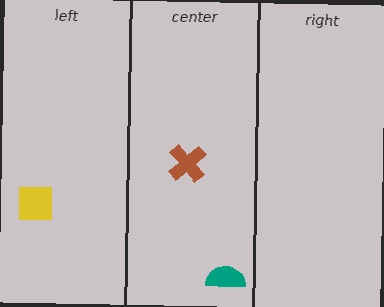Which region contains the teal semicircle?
The center region.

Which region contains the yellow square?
The left region.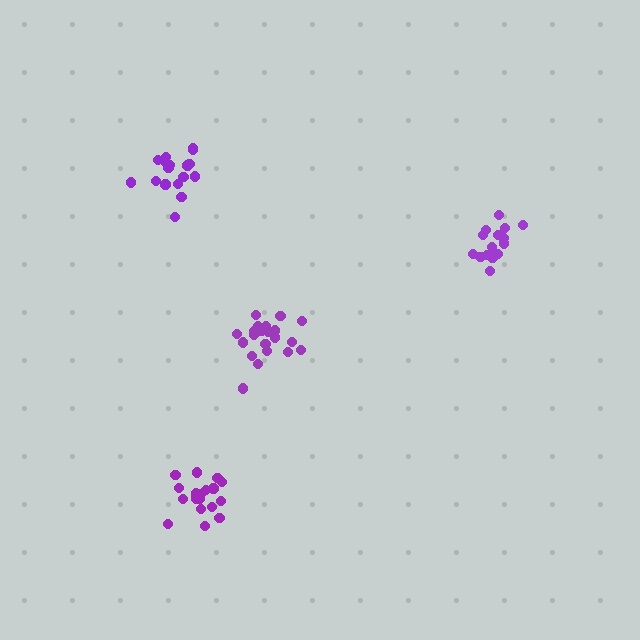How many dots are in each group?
Group 1: 21 dots, Group 2: 17 dots, Group 3: 19 dots, Group 4: 19 dots (76 total).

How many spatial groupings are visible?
There are 4 spatial groupings.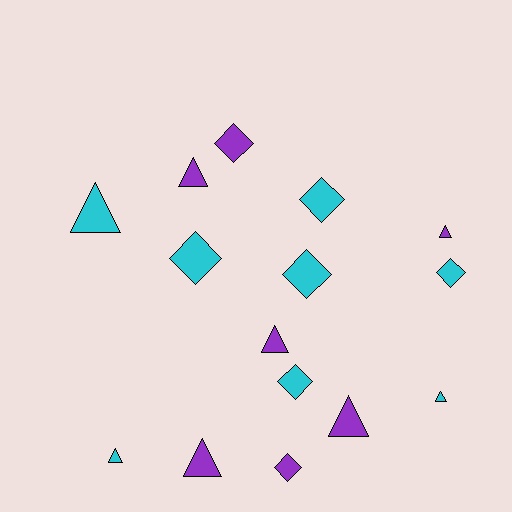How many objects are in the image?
There are 15 objects.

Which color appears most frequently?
Cyan, with 8 objects.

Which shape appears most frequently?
Triangle, with 8 objects.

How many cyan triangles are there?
There are 3 cyan triangles.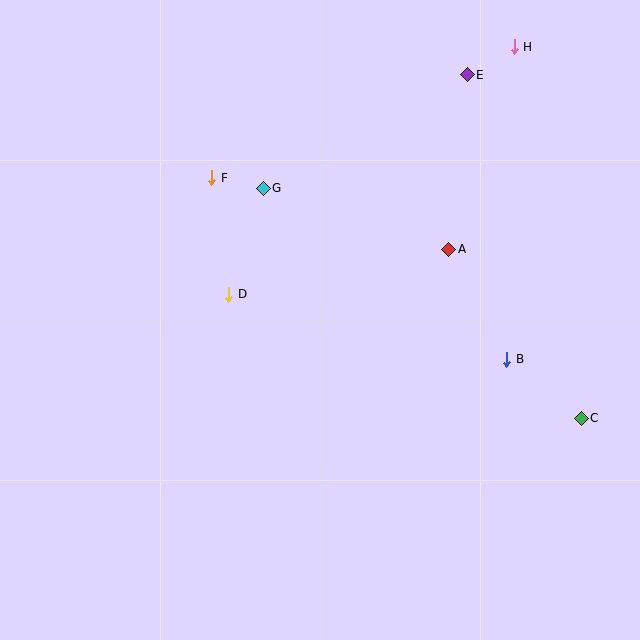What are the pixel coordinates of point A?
Point A is at (449, 249).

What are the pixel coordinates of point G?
Point G is at (263, 188).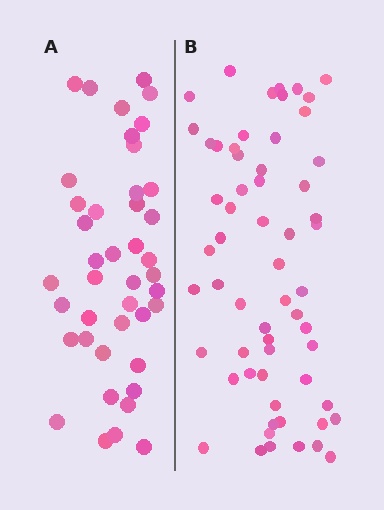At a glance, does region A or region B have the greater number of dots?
Region B (the right region) has more dots.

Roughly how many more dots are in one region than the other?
Region B has approximately 20 more dots than region A.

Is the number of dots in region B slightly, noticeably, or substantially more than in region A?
Region B has noticeably more, but not dramatically so. The ratio is roughly 1.4 to 1.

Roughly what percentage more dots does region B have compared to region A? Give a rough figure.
About 45% more.